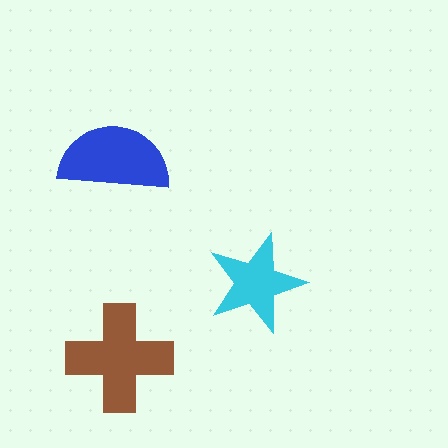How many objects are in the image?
There are 3 objects in the image.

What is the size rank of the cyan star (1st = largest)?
3rd.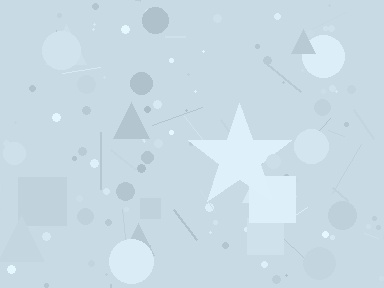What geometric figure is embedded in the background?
A star is embedded in the background.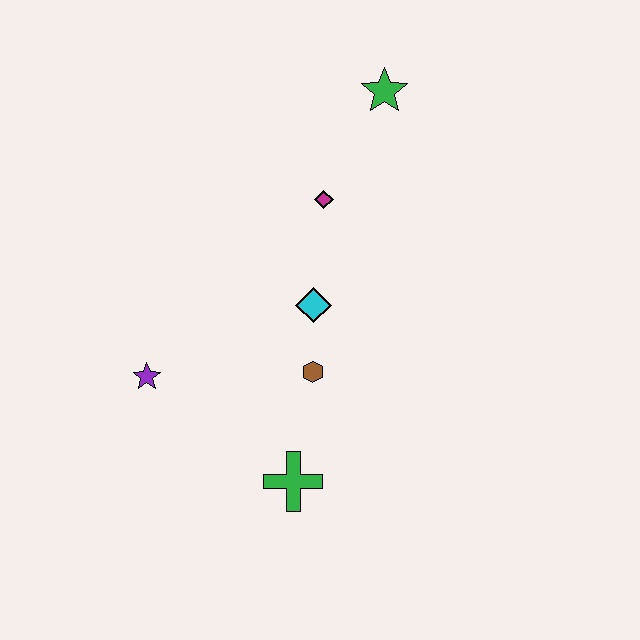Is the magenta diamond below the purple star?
No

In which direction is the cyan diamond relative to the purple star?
The cyan diamond is to the right of the purple star.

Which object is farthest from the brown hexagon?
The green star is farthest from the brown hexagon.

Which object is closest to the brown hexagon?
The cyan diamond is closest to the brown hexagon.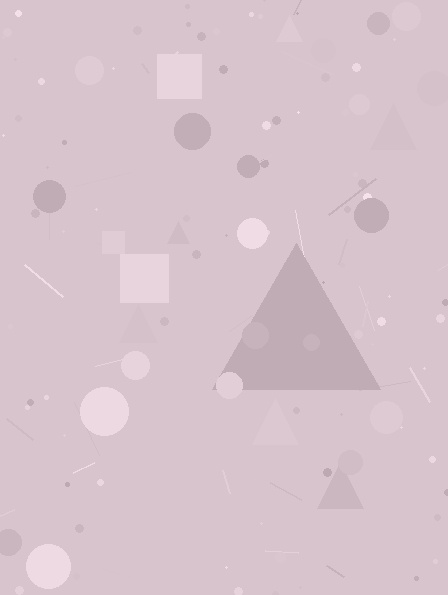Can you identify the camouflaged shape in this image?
The camouflaged shape is a triangle.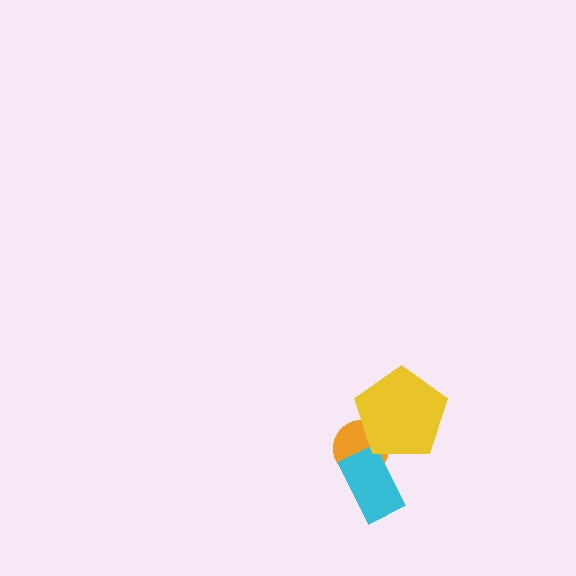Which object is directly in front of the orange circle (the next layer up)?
The cyan rectangle is directly in front of the orange circle.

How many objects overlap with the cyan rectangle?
1 object overlaps with the cyan rectangle.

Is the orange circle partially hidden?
Yes, it is partially covered by another shape.